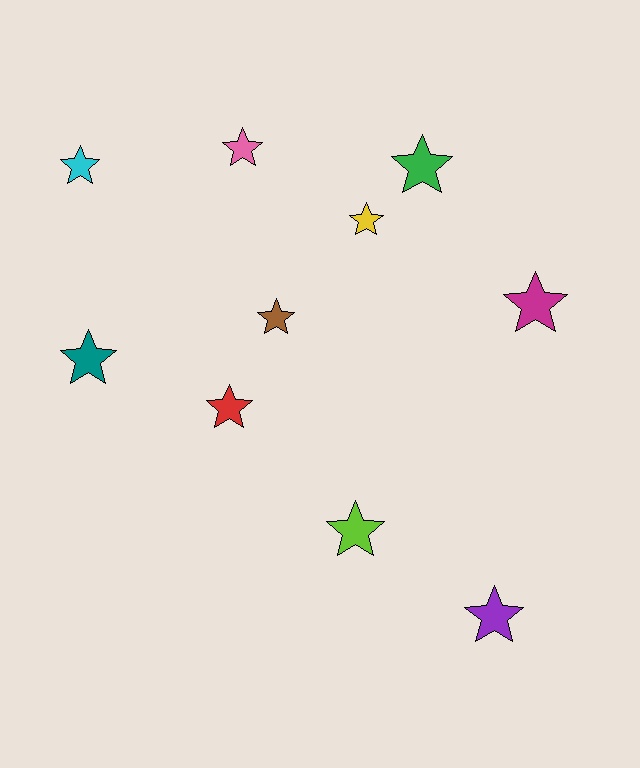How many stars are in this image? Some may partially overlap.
There are 10 stars.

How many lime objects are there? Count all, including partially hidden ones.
There is 1 lime object.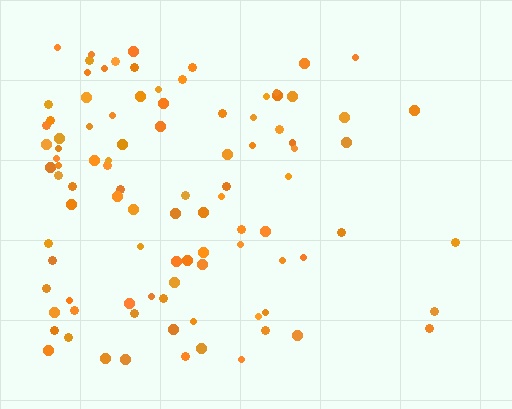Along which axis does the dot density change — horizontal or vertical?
Horizontal.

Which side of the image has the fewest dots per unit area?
The right.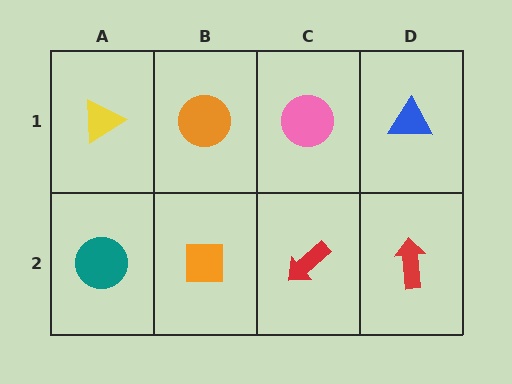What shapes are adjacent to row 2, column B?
An orange circle (row 1, column B), a teal circle (row 2, column A), a red arrow (row 2, column C).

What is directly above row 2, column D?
A blue triangle.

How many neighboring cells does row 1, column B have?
3.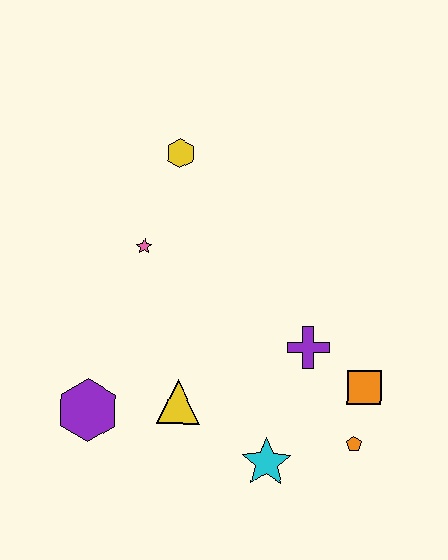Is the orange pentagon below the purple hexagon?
Yes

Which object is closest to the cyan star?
The orange pentagon is closest to the cyan star.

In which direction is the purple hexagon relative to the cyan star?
The purple hexagon is to the left of the cyan star.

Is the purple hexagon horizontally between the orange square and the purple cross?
No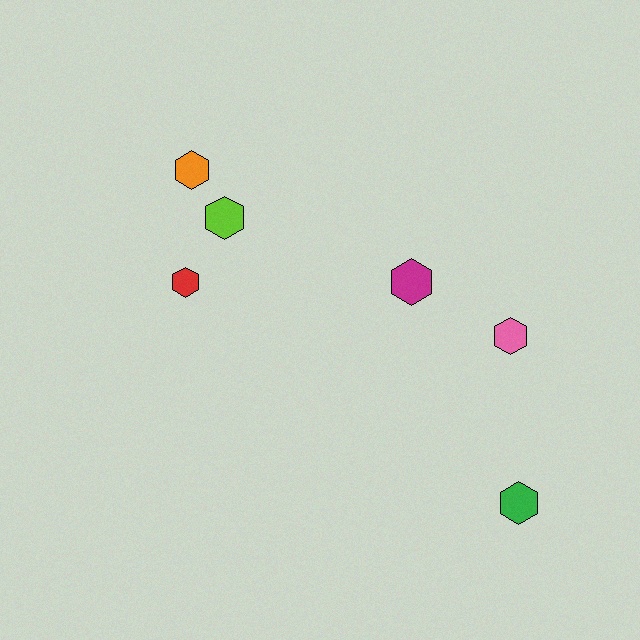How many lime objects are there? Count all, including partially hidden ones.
There is 1 lime object.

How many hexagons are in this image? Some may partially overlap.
There are 6 hexagons.